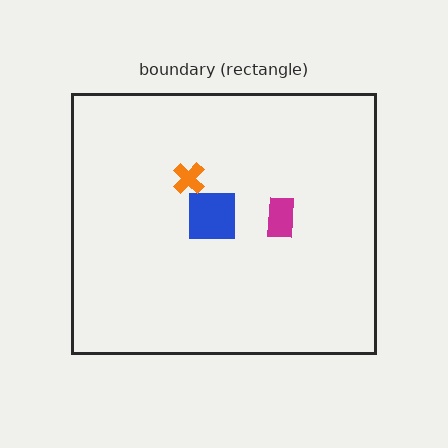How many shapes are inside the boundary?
3 inside, 0 outside.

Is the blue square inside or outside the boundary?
Inside.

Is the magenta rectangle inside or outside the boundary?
Inside.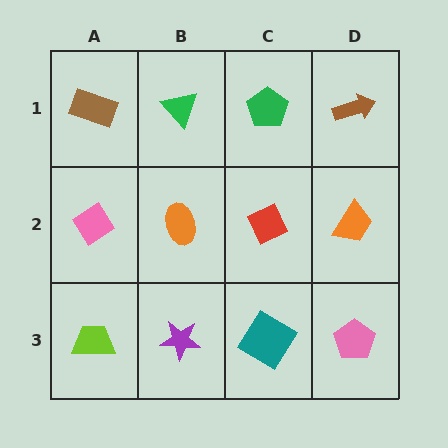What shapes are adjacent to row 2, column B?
A green triangle (row 1, column B), a purple star (row 3, column B), a pink diamond (row 2, column A), a red diamond (row 2, column C).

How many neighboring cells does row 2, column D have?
3.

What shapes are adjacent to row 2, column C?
A green pentagon (row 1, column C), a teal diamond (row 3, column C), an orange ellipse (row 2, column B), an orange trapezoid (row 2, column D).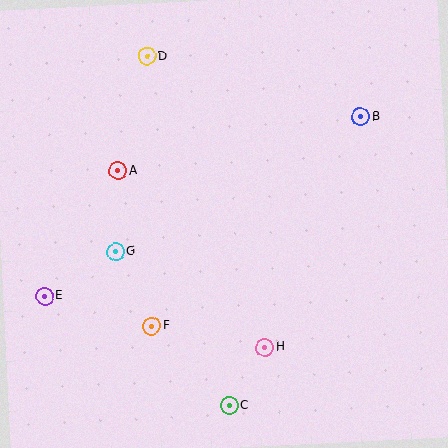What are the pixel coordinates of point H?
Point H is at (265, 347).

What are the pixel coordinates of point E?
Point E is at (45, 296).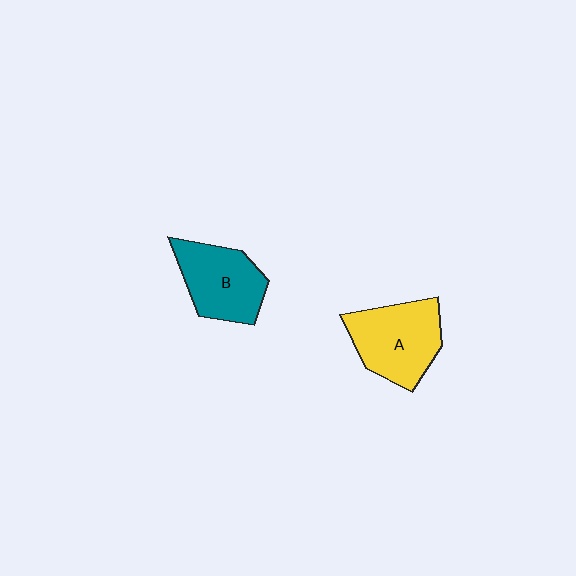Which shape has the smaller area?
Shape B (teal).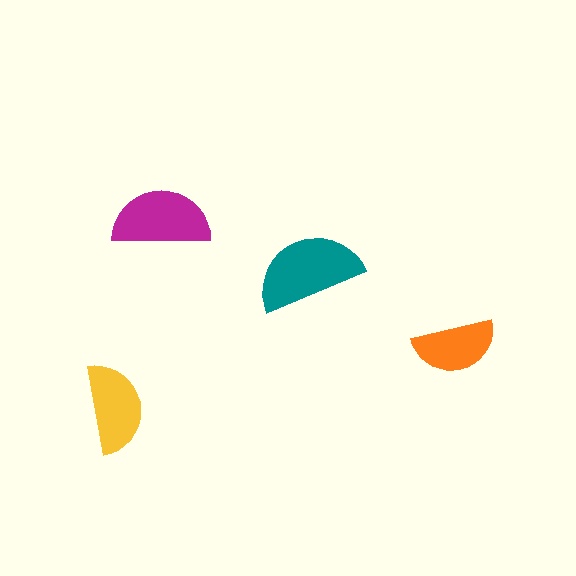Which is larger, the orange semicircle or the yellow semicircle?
The yellow one.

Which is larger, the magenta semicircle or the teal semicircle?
The teal one.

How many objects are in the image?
There are 4 objects in the image.